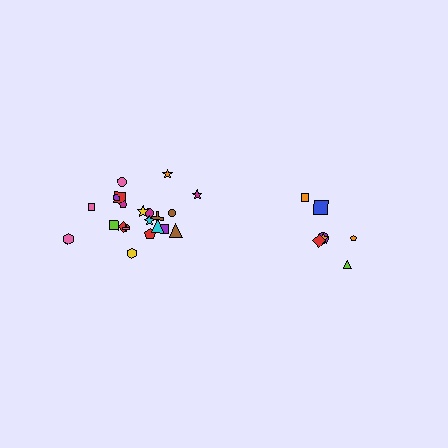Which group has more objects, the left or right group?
The left group.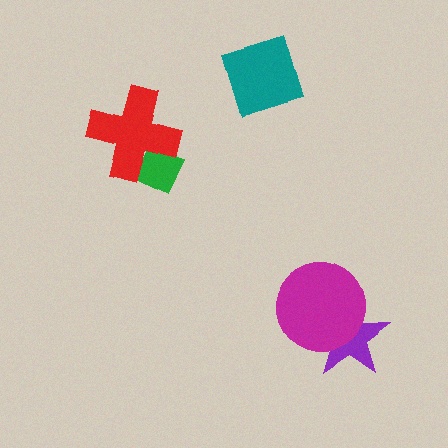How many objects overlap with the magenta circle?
1 object overlaps with the magenta circle.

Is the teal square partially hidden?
No, no other shape covers it.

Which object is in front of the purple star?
The magenta circle is in front of the purple star.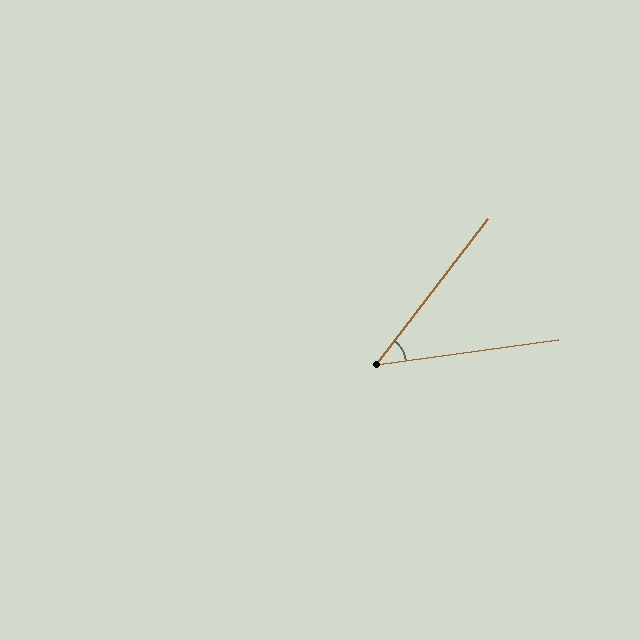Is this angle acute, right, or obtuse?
It is acute.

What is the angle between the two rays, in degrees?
Approximately 45 degrees.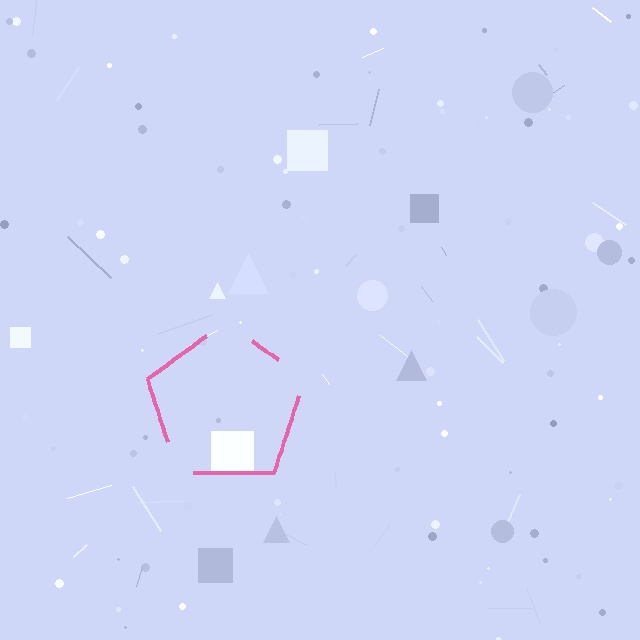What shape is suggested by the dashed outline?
The dashed outline suggests a pentagon.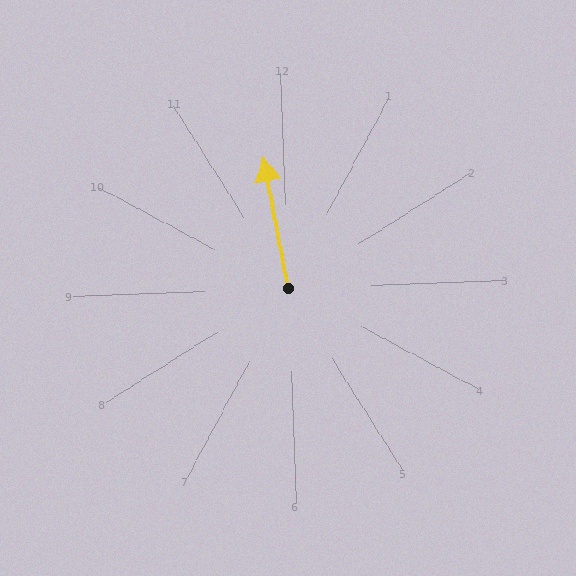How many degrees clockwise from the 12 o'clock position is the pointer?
Approximately 351 degrees.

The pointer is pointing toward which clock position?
Roughly 12 o'clock.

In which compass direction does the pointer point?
North.